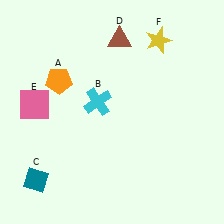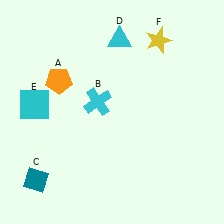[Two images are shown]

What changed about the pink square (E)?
In Image 1, E is pink. In Image 2, it changed to cyan.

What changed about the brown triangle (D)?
In Image 1, D is brown. In Image 2, it changed to cyan.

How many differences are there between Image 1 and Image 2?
There are 2 differences between the two images.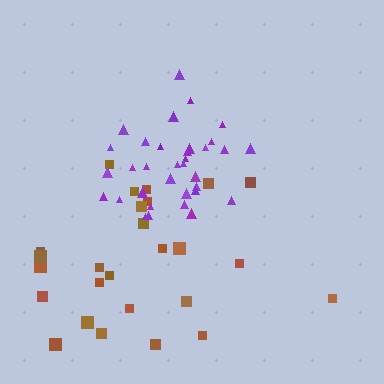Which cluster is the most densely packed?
Purple.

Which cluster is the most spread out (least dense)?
Brown.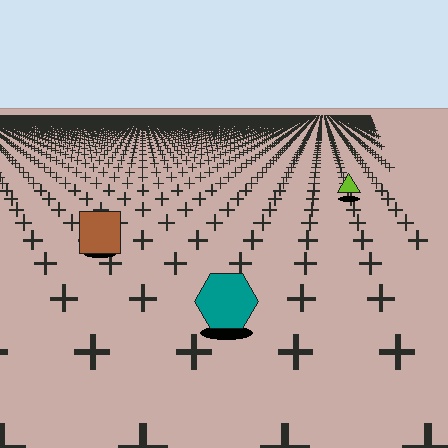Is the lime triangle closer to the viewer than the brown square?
No. The brown square is closer — you can tell from the texture gradient: the ground texture is coarser near it.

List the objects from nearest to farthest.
From nearest to farthest: the teal hexagon, the brown square, the lime triangle.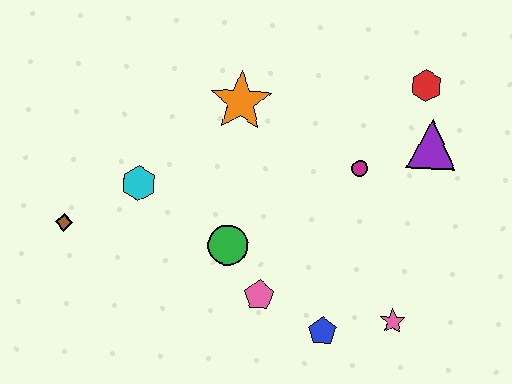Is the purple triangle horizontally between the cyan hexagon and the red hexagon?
No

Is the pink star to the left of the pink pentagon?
No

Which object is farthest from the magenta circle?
The brown diamond is farthest from the magenta circle.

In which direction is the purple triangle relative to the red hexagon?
The purple triangle is below the red hexagon.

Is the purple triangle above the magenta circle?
Yes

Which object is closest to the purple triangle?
The red hexagon is closest to the purple triangle.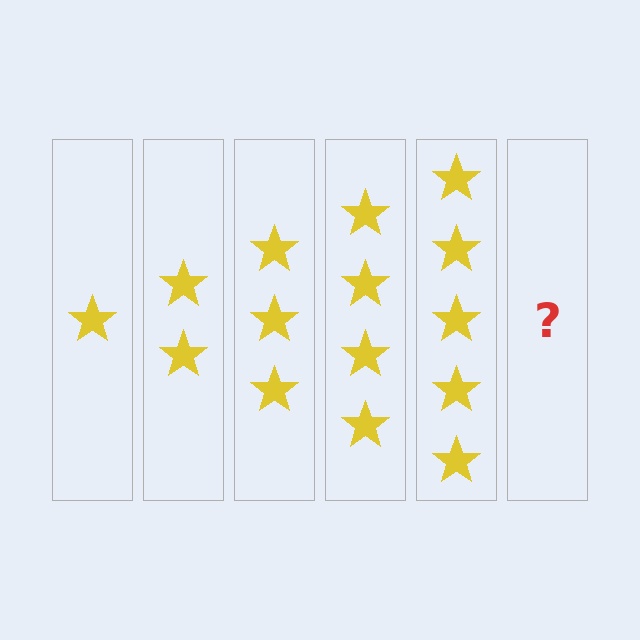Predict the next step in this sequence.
The next step is 6 stars.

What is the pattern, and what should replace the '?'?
The pattern is that each step adds one more star. The '?' should be 6 stars.